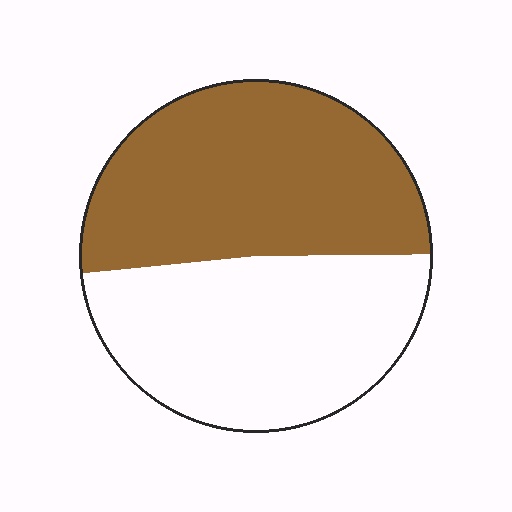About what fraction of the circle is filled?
About one half (1/2).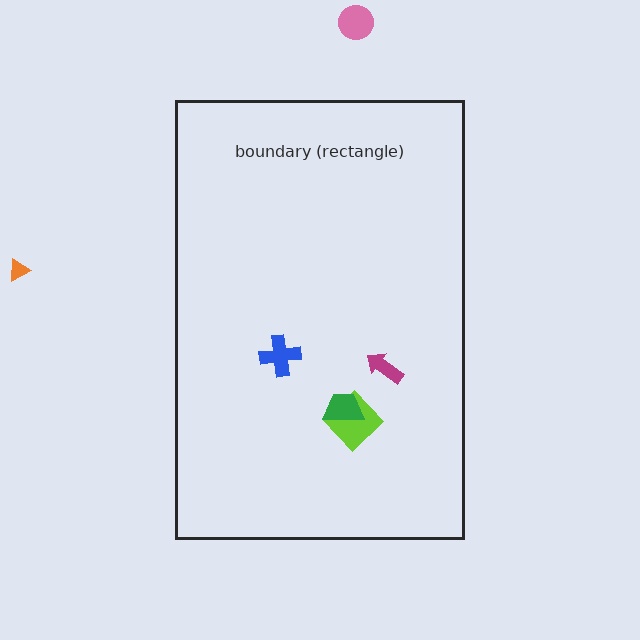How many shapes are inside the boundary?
4 inside, 2 outside.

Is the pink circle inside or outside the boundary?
Outside.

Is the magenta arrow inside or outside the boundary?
Inside.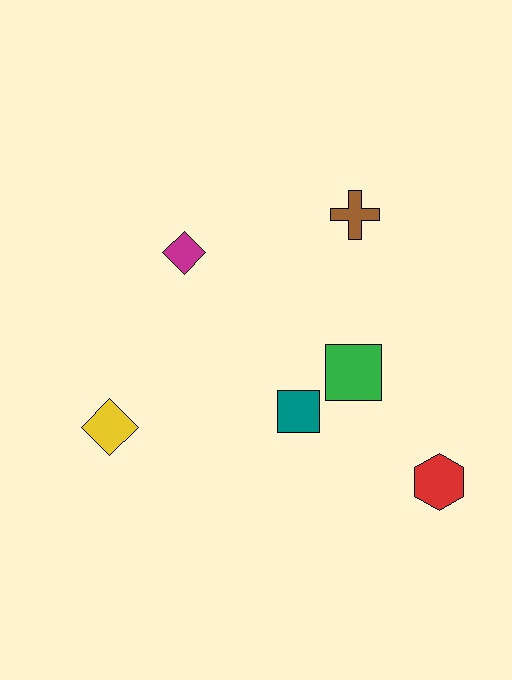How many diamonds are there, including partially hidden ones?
There are 2 diamonds.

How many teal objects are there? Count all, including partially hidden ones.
There is 1 teal object.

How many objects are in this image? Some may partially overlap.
There are 6 objects.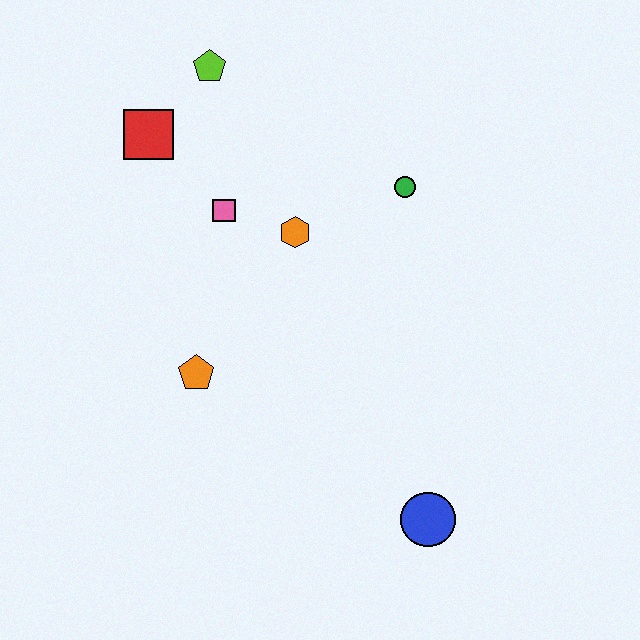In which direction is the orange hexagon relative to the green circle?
The orange hexagon is to the left of the green circle.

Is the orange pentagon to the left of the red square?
No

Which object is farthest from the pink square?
The blue circle is farthest from the pink square.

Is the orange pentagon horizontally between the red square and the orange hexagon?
Yes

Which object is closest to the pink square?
The orange hexagon is closest to the pink square.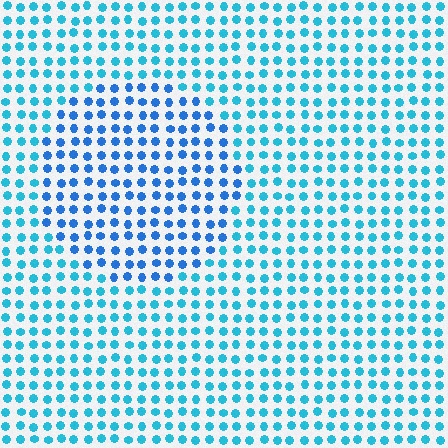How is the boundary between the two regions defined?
The boundary is defined purely by a slight shift in hue (about 25 degrees). Spacing, size, and orientation are identical on both sides.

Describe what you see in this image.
The image is filled with small cyan elements in a uniform arrangement. A circle-shaped region is visible where the elements are tinted to a slightly different hue, forming a subtle color boundary.